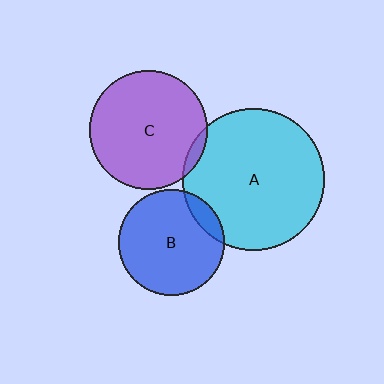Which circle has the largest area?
Circle A (cyan).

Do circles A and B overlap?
Yes.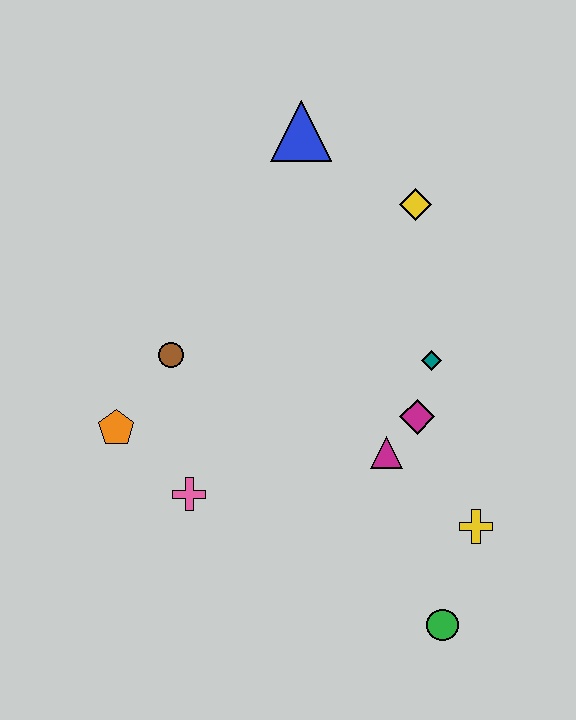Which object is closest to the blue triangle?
The yellow diamond is closest to the blue triangle.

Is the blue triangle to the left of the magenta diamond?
Yes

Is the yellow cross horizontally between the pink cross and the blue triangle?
No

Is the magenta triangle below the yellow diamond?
Yes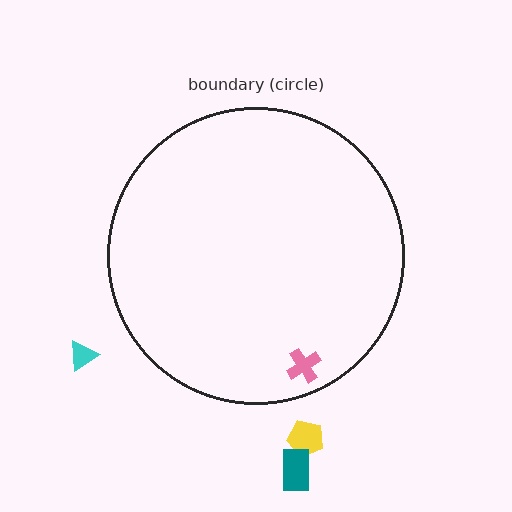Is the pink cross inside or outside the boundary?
Inside.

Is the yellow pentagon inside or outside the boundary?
Outside.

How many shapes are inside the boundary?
1 inside, 3 outside.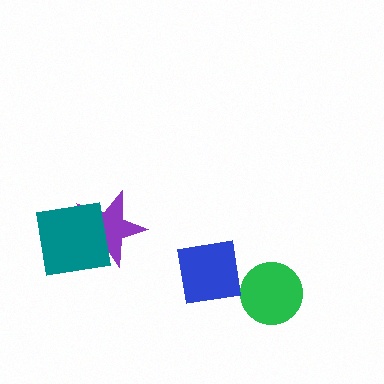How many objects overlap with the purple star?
1 object overlaps with the purple star.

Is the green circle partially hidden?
No, no other shape covers it.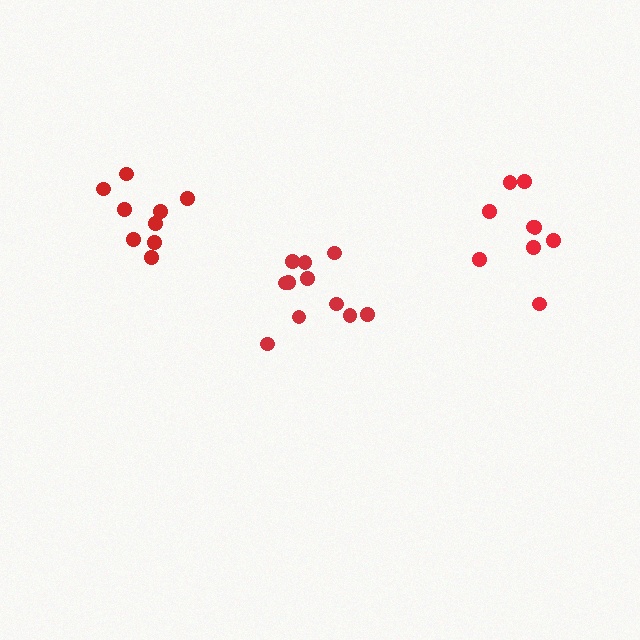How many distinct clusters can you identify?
There are 3 distinct clusters.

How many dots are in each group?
Group 1: 11 dots, Group 2: 9 dots, Group 3: 9 dots (29 total).